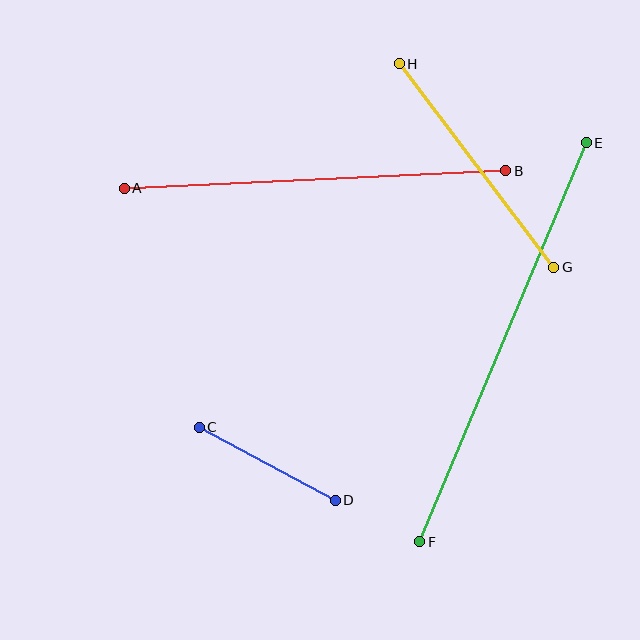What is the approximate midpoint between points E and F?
The midpoint is at approximately (503, 342) pixels.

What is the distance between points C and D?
The distance is approximately 154 pixels.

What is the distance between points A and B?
The distance is approximately 382 pixels.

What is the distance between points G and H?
The distance is approximately 256 pixels.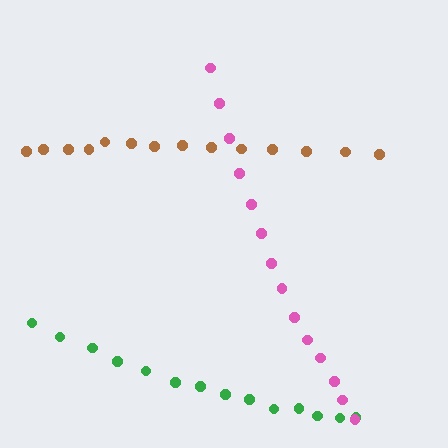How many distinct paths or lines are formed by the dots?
There are 3 distinct paths.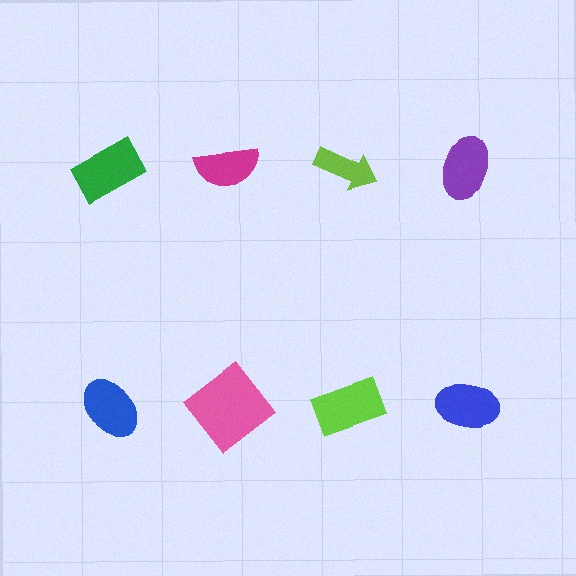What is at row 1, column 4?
A purple ellipse.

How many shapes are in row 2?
4 shapes.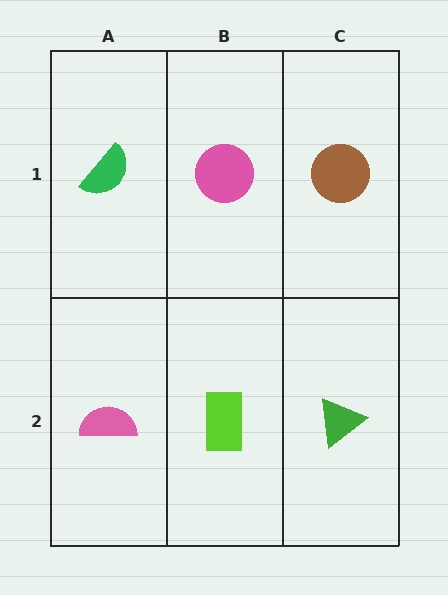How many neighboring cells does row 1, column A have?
2.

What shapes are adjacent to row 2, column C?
A brown circle (row 1, column C), a lime rectangle (row 2, column B).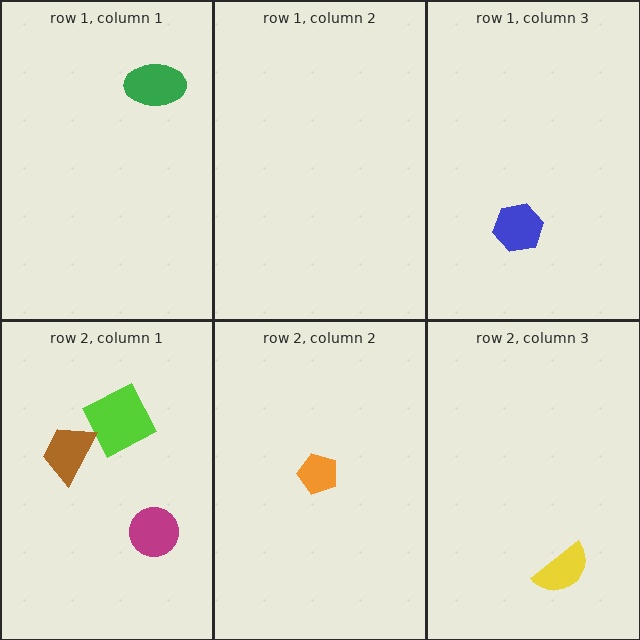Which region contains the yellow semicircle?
The row 2, column 3 region.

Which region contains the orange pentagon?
The row 2, column 2 region.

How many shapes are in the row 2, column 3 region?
1.